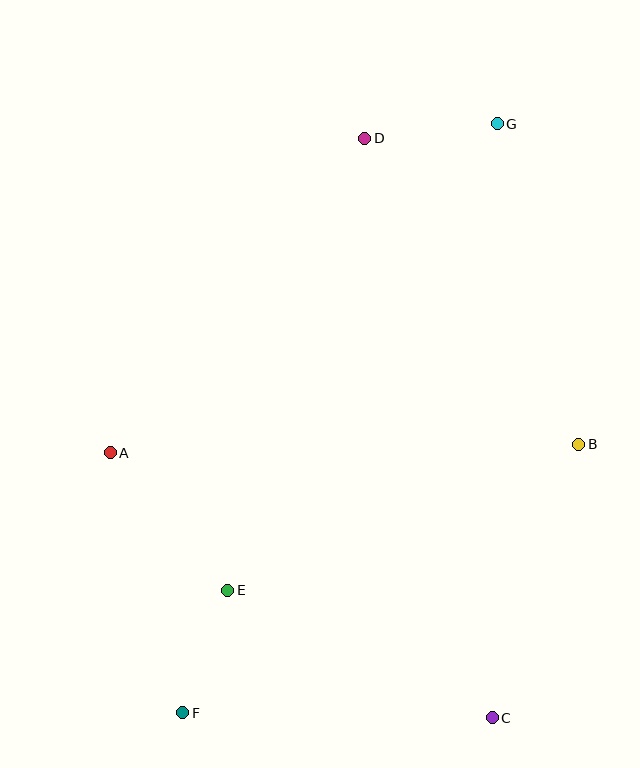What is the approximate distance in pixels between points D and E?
The distance between D and E is approximately 473 pixels.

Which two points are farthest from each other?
Points F and G are farthest from each other.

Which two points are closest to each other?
Points E and F are closest to each other.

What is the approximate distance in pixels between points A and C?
The distance between A and C is approximately 465 pixels.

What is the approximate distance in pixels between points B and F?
The distance between B and F is approximately 478 pixels.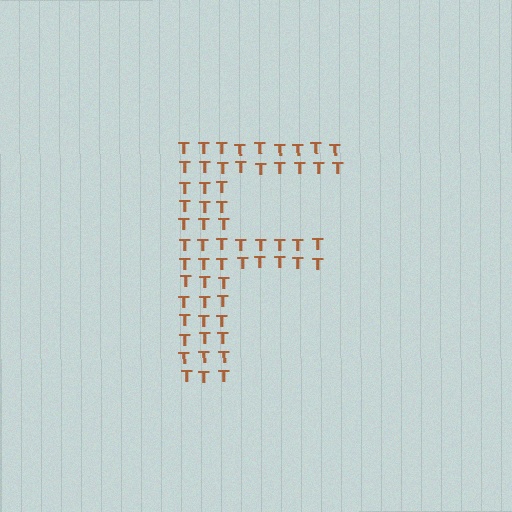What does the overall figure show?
The overall figure shows the letter F.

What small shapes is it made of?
It is made of small letter T's.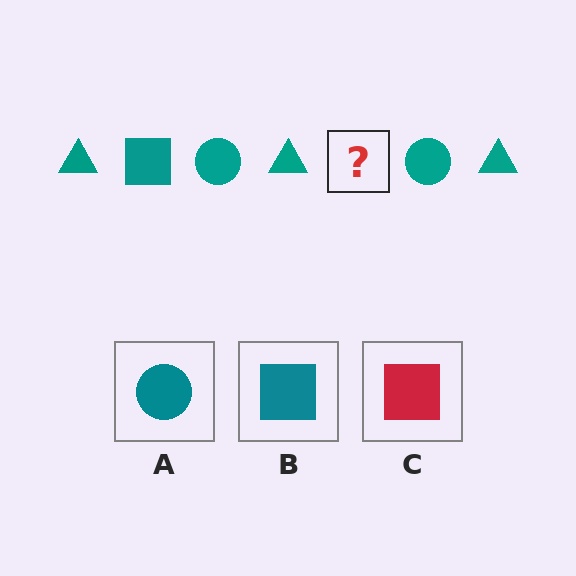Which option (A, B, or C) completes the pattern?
B.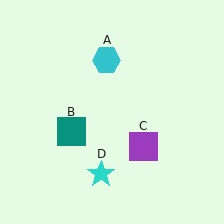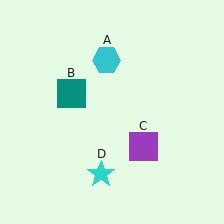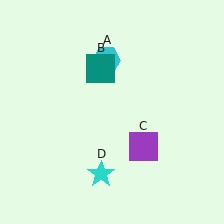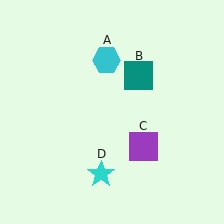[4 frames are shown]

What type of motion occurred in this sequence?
The teal square (object B) rotated clockwise around the center of the scene.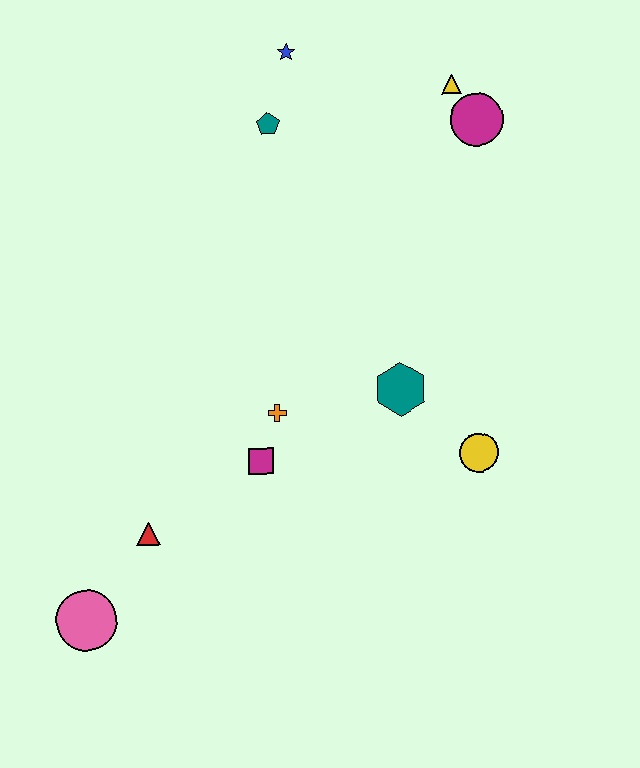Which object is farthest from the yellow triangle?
The pink circle is farthest from the yellow triangle.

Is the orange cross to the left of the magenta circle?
Yes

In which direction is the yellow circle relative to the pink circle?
The yellow circle is to the right of the pink circle.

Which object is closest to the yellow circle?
The teal hexagon is closest to the yellow circle.